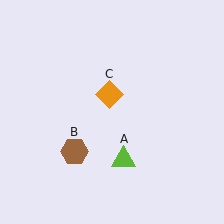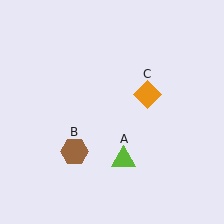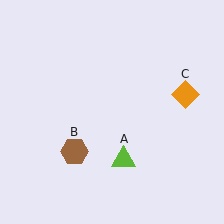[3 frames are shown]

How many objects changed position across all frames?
1 object changed position: orange diamond (object C).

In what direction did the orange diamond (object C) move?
The orange diamond (object C) moved right.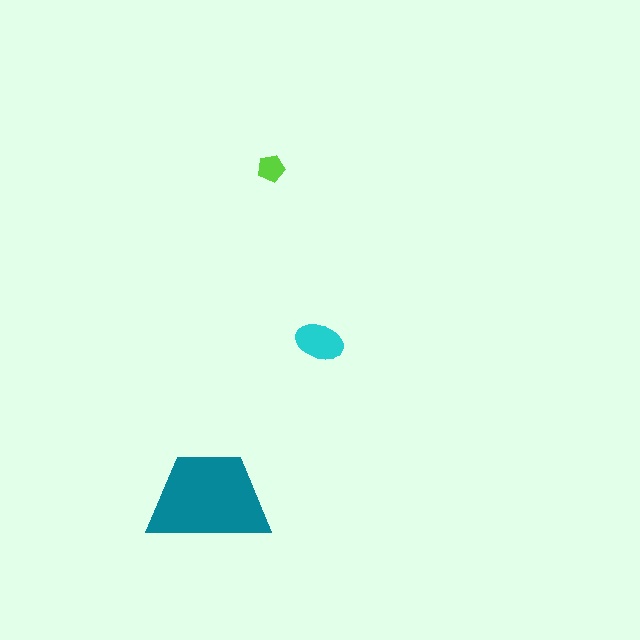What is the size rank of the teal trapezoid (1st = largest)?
1st.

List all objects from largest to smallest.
The teal trapezoid, the cyan ellipse, the lime pentagon.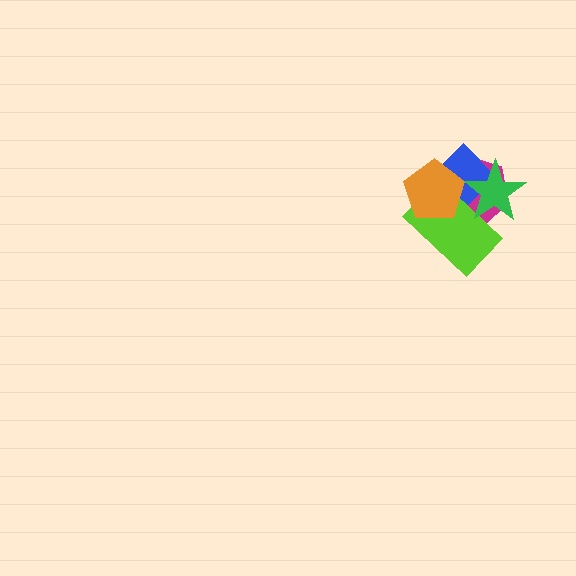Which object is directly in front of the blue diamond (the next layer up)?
The lime rectangle is directly in front of the blue diamond.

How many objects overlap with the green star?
3 objects overlap with the green star.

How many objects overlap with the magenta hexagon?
4 objects overlap with the magenta hexagon.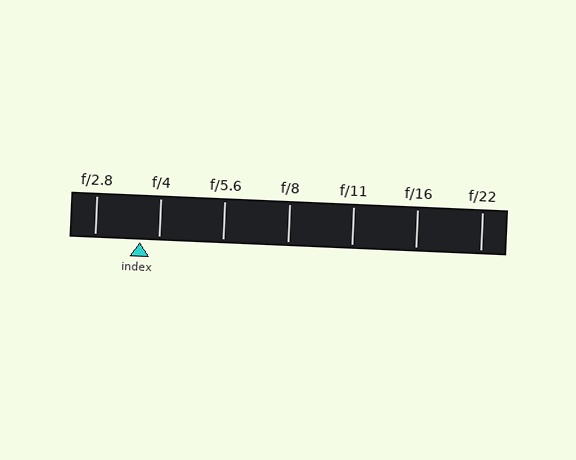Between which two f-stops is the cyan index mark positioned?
The index mark is between f/2.8 and f/4.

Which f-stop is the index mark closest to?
The index mark is closest to f/4.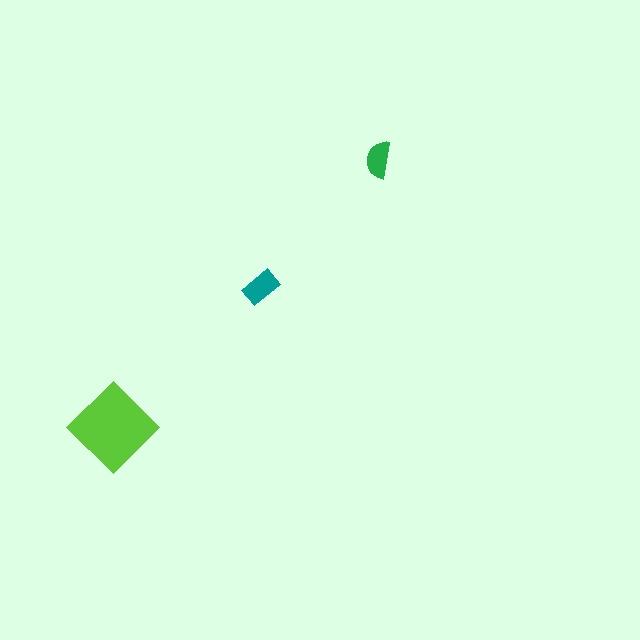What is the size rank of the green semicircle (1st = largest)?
3rd.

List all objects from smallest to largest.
The green semicircle, the teal rectangle, the lime diamond.